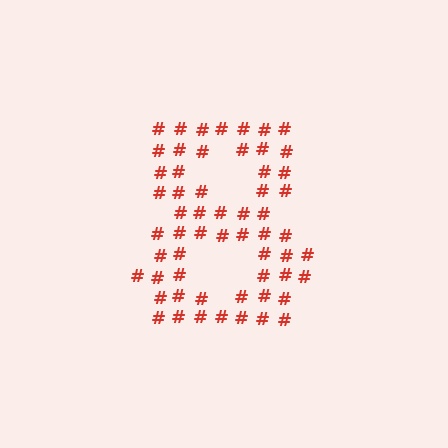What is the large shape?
The large shape is the digit 8.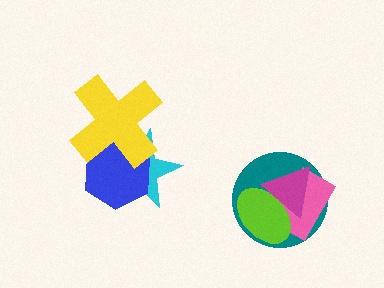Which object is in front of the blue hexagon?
The yellow cross is in front of the blue hexagon.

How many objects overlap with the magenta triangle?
3 objects overlap with the magenta triangle.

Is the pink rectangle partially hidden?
Yes, it is partially covered by another shape.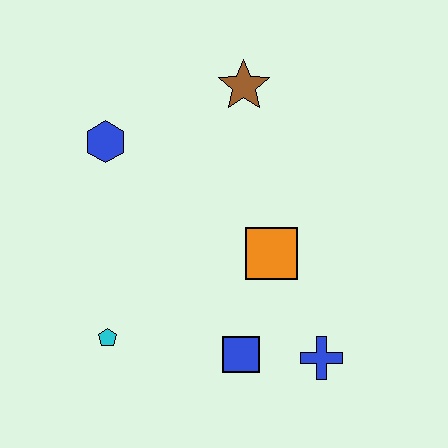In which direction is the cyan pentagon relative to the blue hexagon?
The cyan pentagon is below the blue hexagon.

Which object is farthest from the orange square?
The blue hexagon is farthest from the orange square.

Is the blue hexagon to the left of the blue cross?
Yes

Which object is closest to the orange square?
The blue square is closest to the orange square.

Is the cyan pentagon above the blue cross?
Yes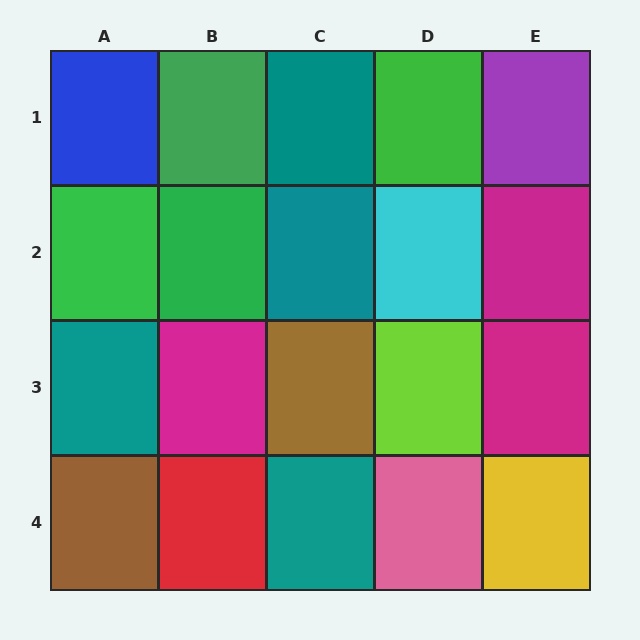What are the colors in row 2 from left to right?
Green, green, teal, cyan, magenta.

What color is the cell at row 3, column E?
Magenta.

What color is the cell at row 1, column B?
Green.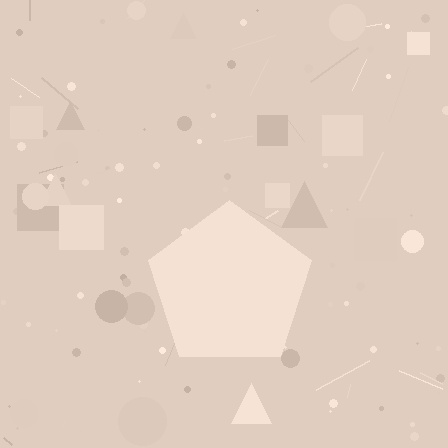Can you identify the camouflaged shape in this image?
The camouflaged shape is a pentagon.